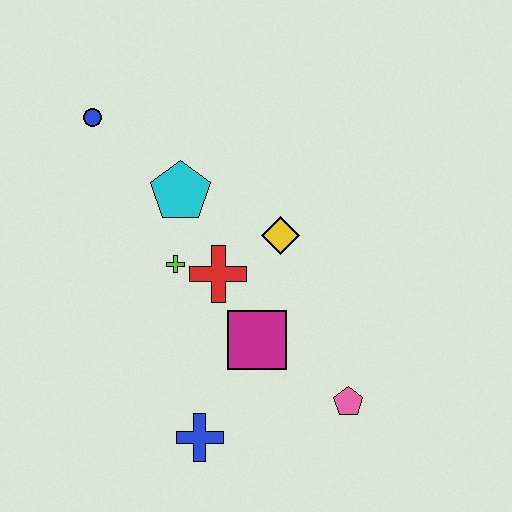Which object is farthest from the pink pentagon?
The blue circle is farthest from the pink pentagon.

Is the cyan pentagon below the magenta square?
No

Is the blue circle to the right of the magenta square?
No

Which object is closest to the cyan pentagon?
The lime cross is closest to the cyan pentagon.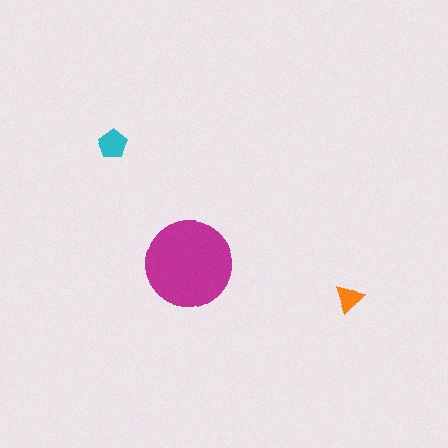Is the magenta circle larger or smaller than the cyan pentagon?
Larger.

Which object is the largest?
The magenta circle.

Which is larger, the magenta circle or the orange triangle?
The magenta circle.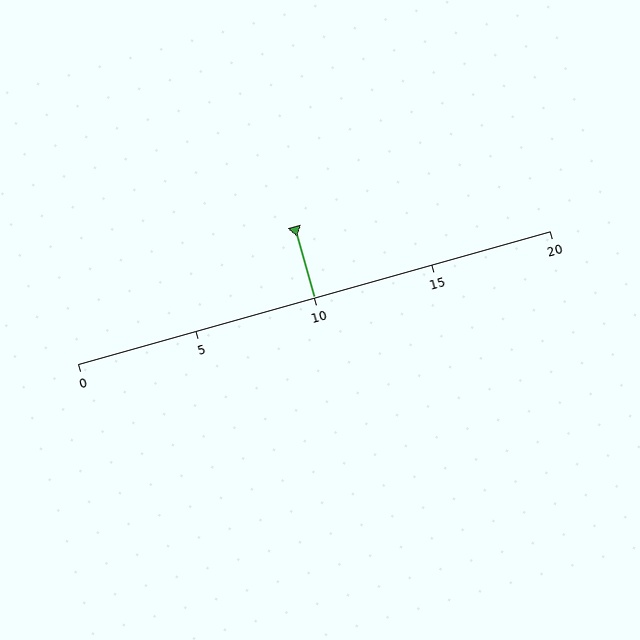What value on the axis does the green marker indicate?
The marker indicates approximately 10.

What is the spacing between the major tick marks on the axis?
The major ticks are spaced 5 apart.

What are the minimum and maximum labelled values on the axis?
The axis runs from 0 to 20.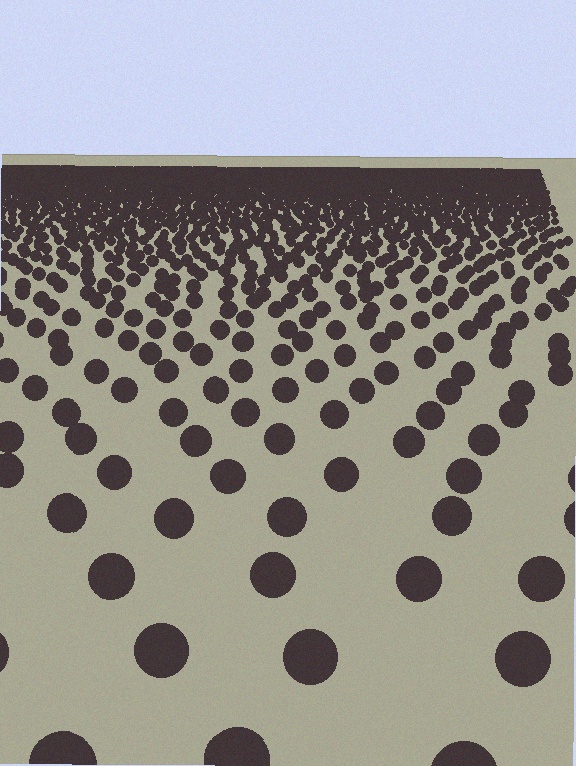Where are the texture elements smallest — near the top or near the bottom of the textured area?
Near the top.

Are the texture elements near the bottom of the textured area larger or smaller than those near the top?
Larger. Near the bottom, elements are closer to the viewer and appear at a bigger on-screen size.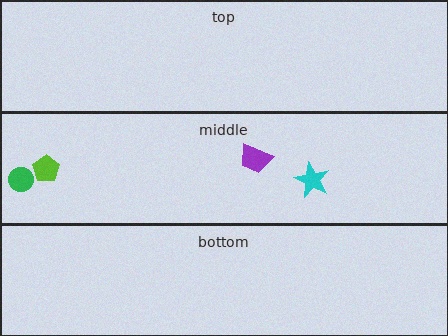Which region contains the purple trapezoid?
The middle region.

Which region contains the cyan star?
The middle region.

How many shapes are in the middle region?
4.